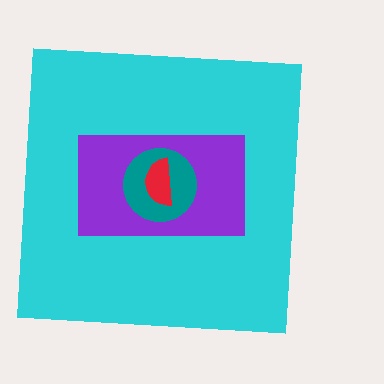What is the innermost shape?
The red semicircle.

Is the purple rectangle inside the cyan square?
Yes.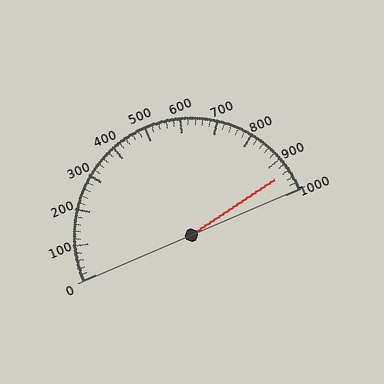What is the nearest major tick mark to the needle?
The nearest major tick mark is 900.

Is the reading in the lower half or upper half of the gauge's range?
The reading is in the upper half of the range (0 to 1000).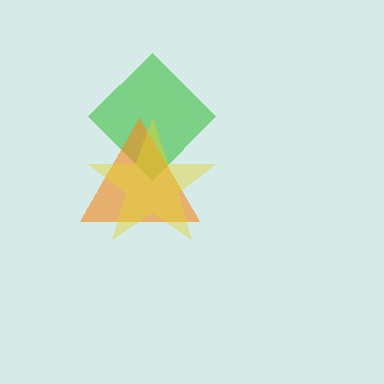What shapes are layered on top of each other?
The layered shapes are: a green diamond, an orange triangle, a yellow star.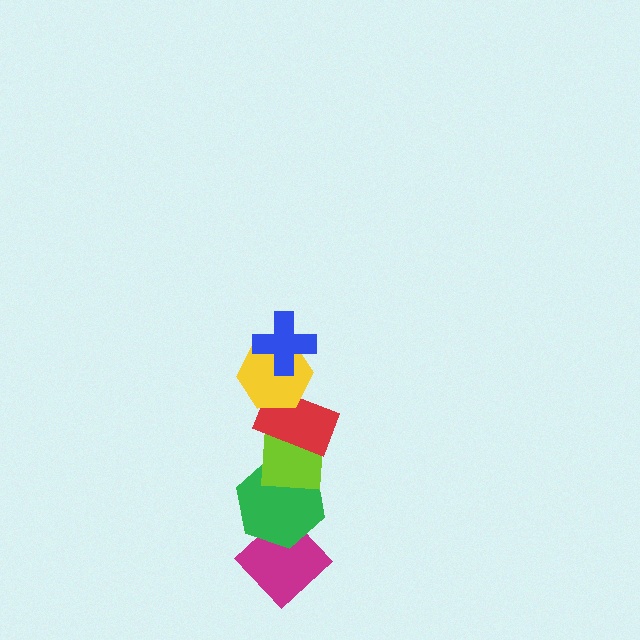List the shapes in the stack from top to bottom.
From top to bottom: the blue cross, the yellow hexagon, the red rectangle, the lime square, the green hexagon, the magenta diamond.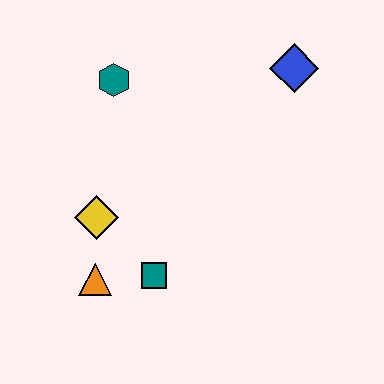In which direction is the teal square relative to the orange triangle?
The teal square is to the right of the orange triangle.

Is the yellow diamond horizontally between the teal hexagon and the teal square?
No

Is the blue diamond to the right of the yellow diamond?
Yes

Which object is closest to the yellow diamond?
The orange triangle is closest to the yellow diamond.